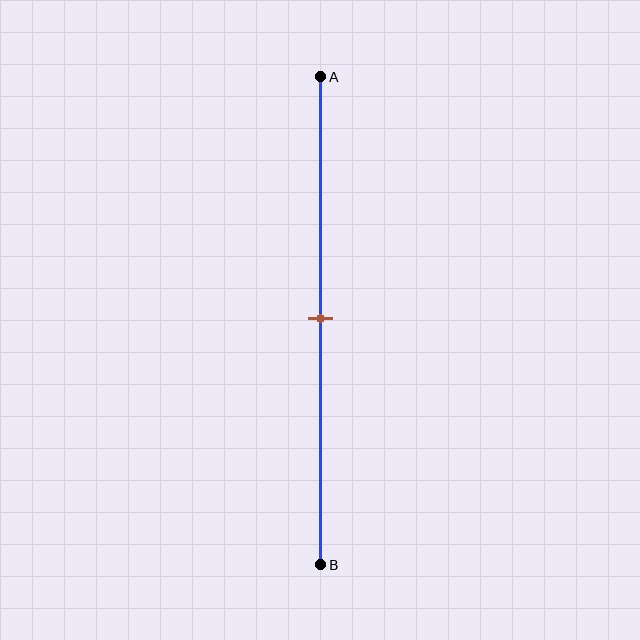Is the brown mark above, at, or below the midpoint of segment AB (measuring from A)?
The brown mark is approximately at the midpoint of segment AB.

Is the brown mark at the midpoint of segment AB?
Yes, the mark is approximately at the midpoint.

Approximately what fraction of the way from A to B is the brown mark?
The brown mark is approximately 50% of the way from A to B.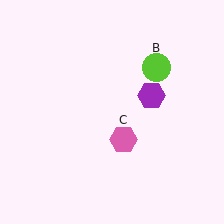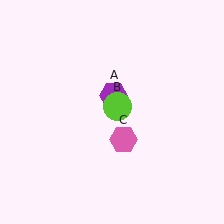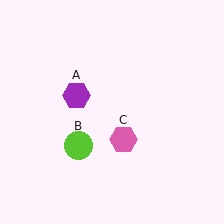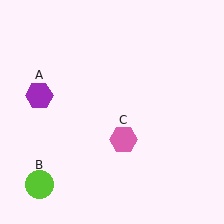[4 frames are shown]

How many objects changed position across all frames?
2 objects changed position: purple hexagon (object A), lime circle (object B).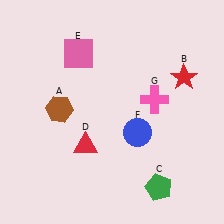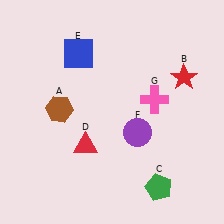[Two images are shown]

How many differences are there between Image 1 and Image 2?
There are 2 differences between the two images.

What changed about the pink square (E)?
In Image 1, E is pink. In Image 2, it changed to blue.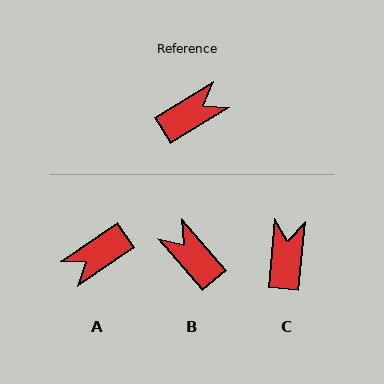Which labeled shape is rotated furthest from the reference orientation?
A, about 177 degrees away.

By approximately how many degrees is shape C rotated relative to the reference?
Approximately 53 degrees counter-clockwise.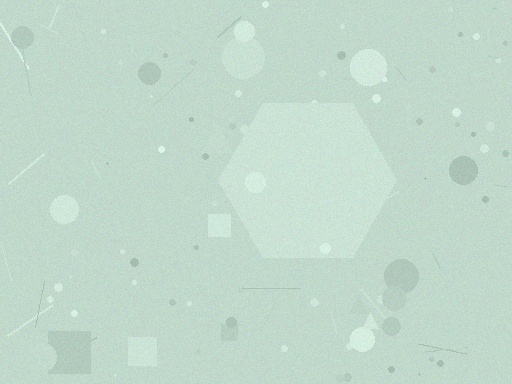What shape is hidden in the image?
A hexagon is hidden in the image.